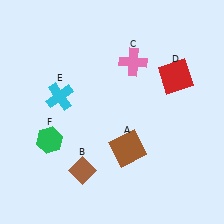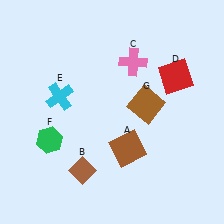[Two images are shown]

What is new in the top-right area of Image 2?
A brown square (G) was added in the top-right area of Image 2.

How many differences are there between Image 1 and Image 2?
There is 1 difference between the two images.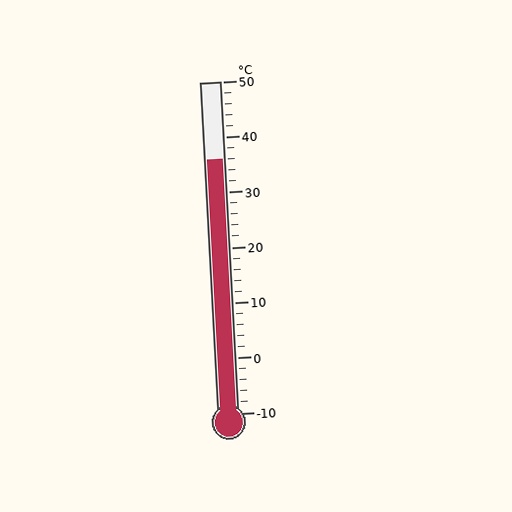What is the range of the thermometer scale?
The thermometer scale ranges from -10°C to 50°C.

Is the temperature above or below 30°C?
The temperature is above 30°C.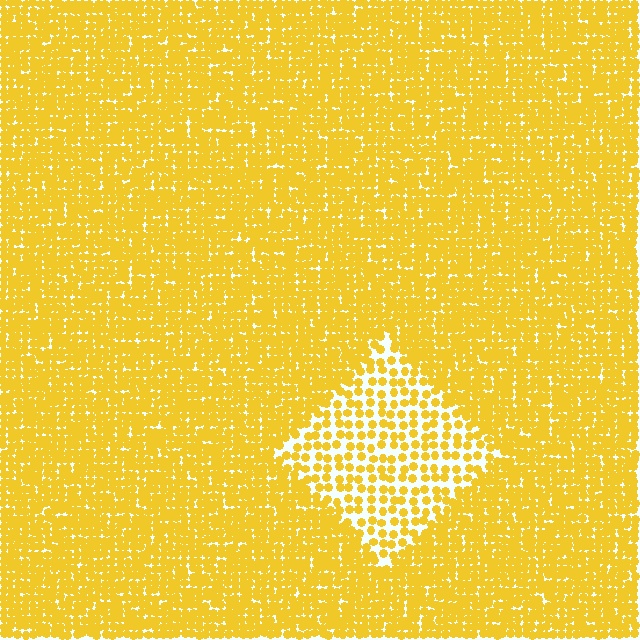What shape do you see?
I see a diamond.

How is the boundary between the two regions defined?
The boundary is defined by a change in element density (approximately 2.2x ratio). All elements are the same color, size, and shape.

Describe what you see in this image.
The image contains small yellow elements arranged at two different densities. A diamond-shaped region is visible where the elements are less densely packed than the surrounding area.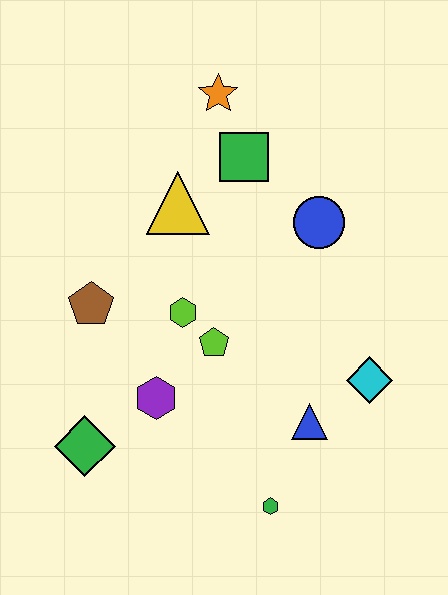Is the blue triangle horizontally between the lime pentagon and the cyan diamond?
Yes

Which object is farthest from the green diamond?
The orange star is farthest from the green diamond.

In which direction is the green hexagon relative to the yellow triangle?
The green hexagon is below the yellow triangle.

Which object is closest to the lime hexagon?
The lime pentagon is closest to the lime hexagon.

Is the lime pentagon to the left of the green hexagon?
Yes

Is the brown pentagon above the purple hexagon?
Yes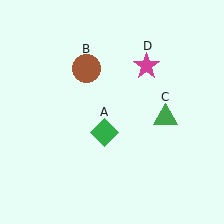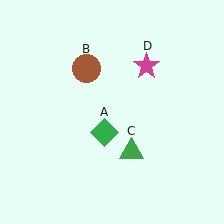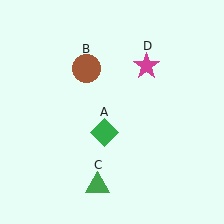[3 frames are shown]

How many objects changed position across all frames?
1 object changed position: green triangle (object C).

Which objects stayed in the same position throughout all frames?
Green diamond (object A) and brown circle (object B) and magenta star (object D) remained stationary.